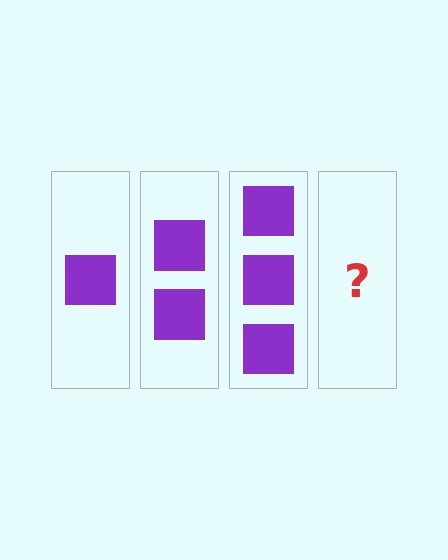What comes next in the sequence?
The next element should be 4 squares.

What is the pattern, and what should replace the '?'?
The pattern is that each step adds one more square. The '?' should be 4 squares.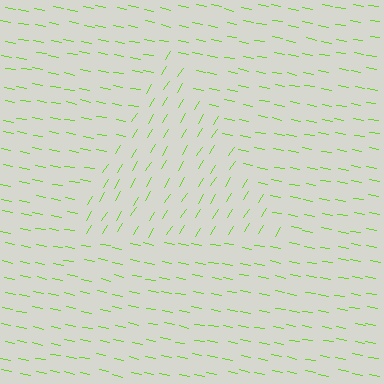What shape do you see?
I see a triangle.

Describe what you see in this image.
The image is filled with small lime line segments. A triangle region in the image has lines oriented differently from the surrounding lines, creating a visible texture boundary.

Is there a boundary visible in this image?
Yes, there is a texture boundary formed by a change in line orientation.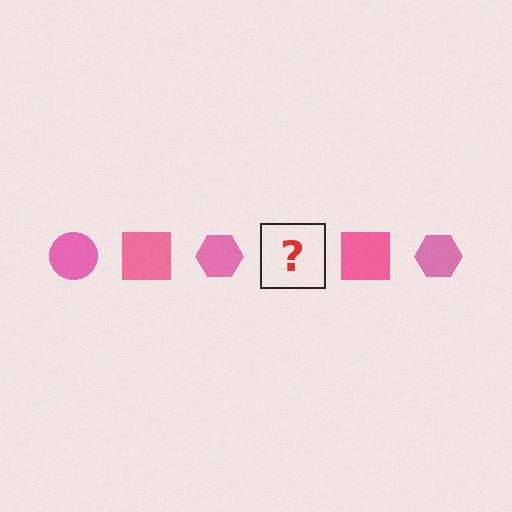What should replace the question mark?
The question mark should be replaced with a pink circle.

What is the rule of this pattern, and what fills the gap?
The rule is that the pattern cycles through circle, square, hexagon shapes in pink. The gap should be filled with a pink circle.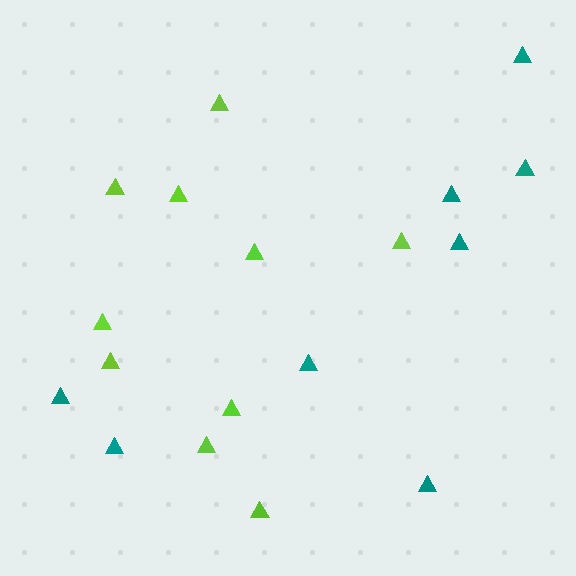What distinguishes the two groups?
There are 2 groups: one group of teal triangles (8) and one group of lime triangles (10).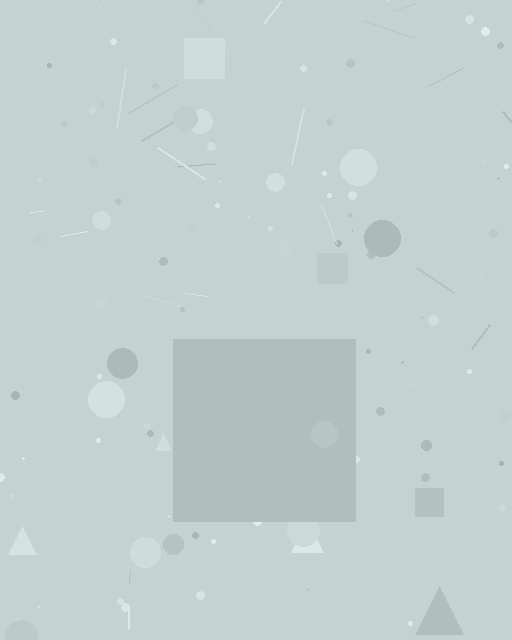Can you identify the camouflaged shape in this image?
The camouflaged shape is a square.